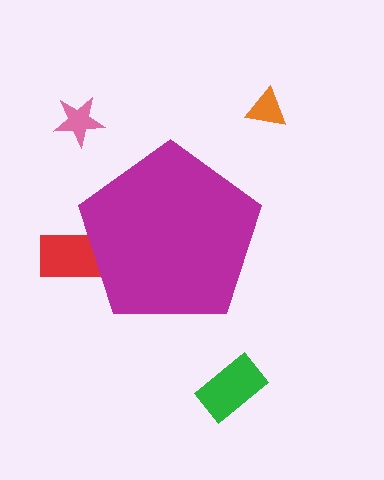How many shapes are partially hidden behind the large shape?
1 shape is partially hidden.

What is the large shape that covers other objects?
A magenta pentagon.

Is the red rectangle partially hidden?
Yes, the red rectangle is partially hidden behind the magenta pentagon.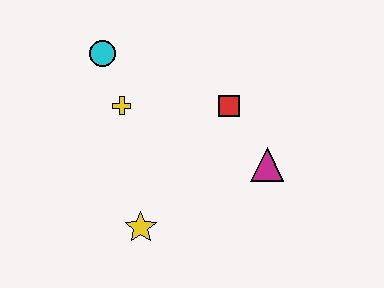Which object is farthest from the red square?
The yellow star is farthest from the red square.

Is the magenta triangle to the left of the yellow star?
No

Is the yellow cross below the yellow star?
No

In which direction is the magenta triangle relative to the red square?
The magenta triangle is below the red square.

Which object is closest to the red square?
The magenta triangle is closest to the red square.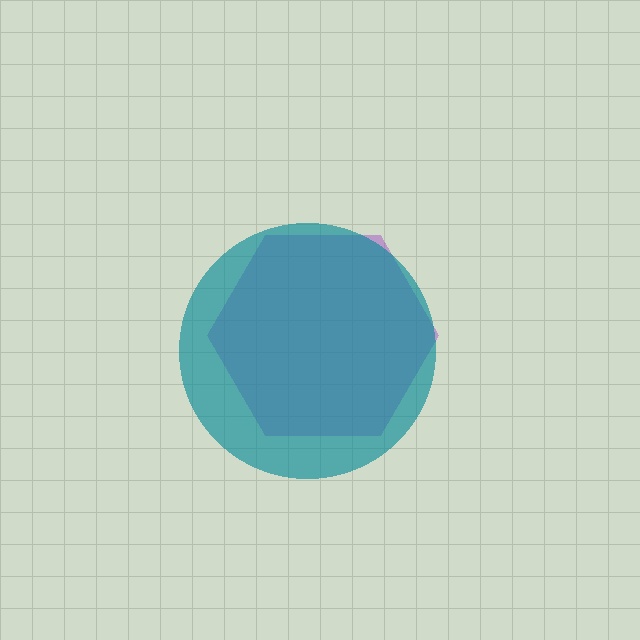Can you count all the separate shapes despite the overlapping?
Yes, there are 2 separate shapes.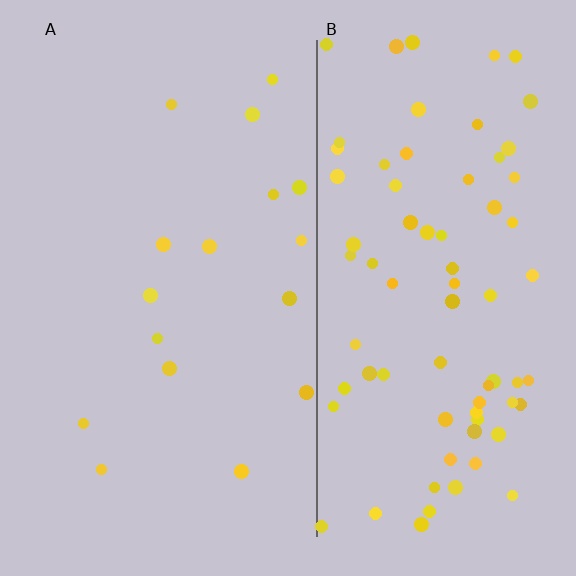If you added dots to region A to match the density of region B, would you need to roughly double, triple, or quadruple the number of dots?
Approximately quadruple.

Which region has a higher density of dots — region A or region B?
B (the right).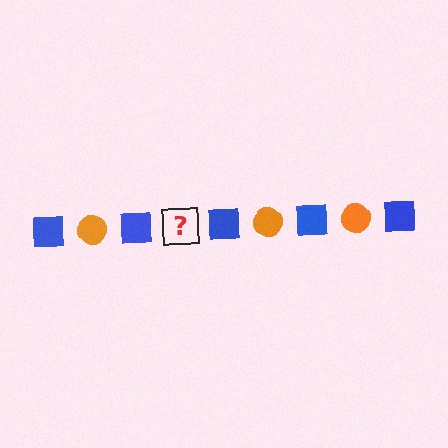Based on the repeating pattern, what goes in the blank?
The blank should be an orange circle.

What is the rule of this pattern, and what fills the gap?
The rule is that the pattern alternates between blue square and orange circle. The gap should be filled with an orange circle.